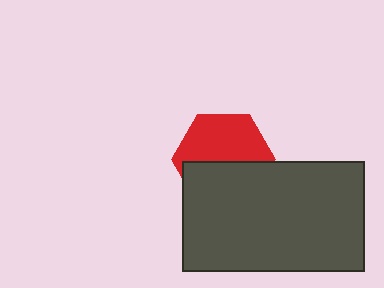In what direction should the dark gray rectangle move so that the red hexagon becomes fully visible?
The dark gray rectangle should move down. That is the shortest direction to clear the overlap and leave the red hexagon fully visible.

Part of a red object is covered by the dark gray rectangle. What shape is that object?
It is a hexagon.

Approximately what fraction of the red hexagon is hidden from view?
Roughly 46% of the red hexagon is hidden behind the dark gray rectangle.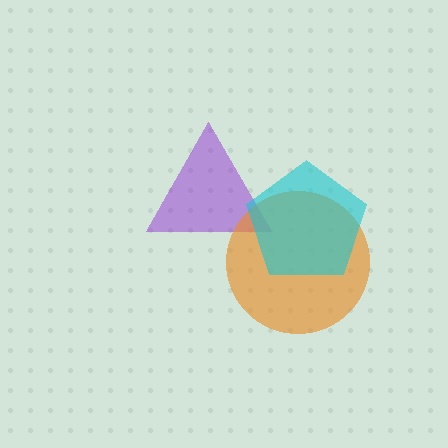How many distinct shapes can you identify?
There are 3 distinct shapes: a purple triangle, an orange circle, a cyan pentagon.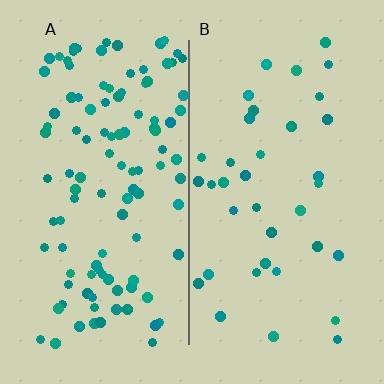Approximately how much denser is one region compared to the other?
Approximately 3.0× — region A over region B.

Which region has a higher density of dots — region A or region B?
A (the left).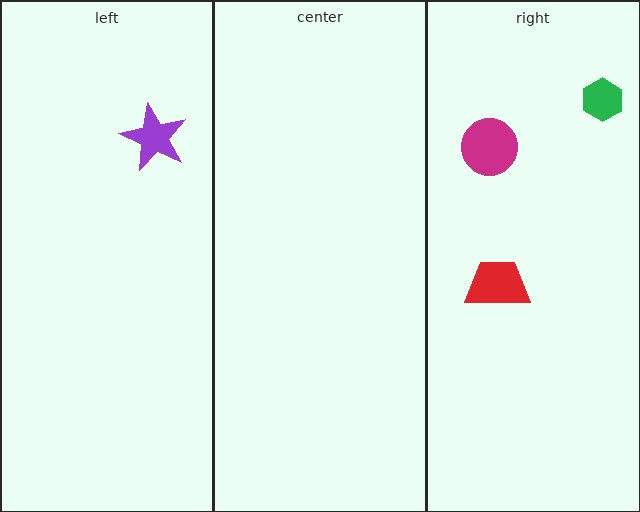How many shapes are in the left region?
1.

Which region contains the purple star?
The left region.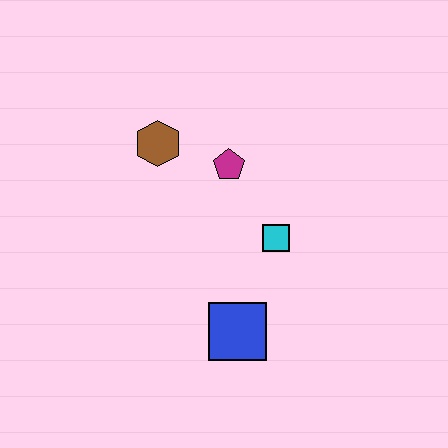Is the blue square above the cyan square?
No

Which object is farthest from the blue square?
The brown hexagon is farthest from the blue square.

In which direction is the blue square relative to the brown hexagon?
The blue square is below the brown hexagon.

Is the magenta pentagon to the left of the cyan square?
Yes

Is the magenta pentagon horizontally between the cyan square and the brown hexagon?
Yes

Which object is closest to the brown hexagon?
The magenta pentagon is closest to the brown hexagon.